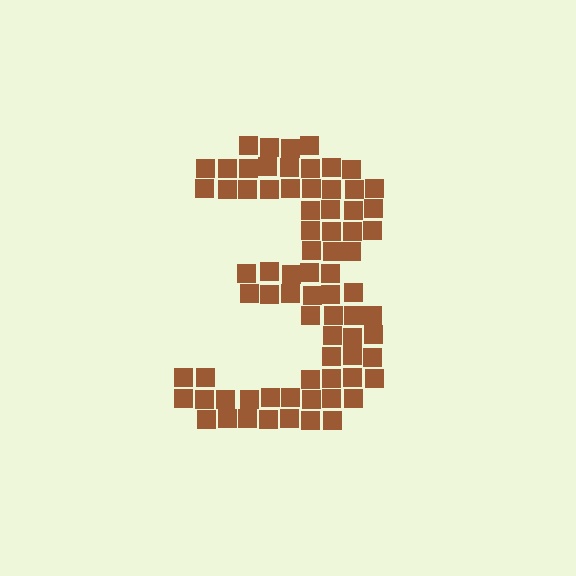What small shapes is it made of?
It is made of small squares.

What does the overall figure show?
The overall figure shows the digit 3.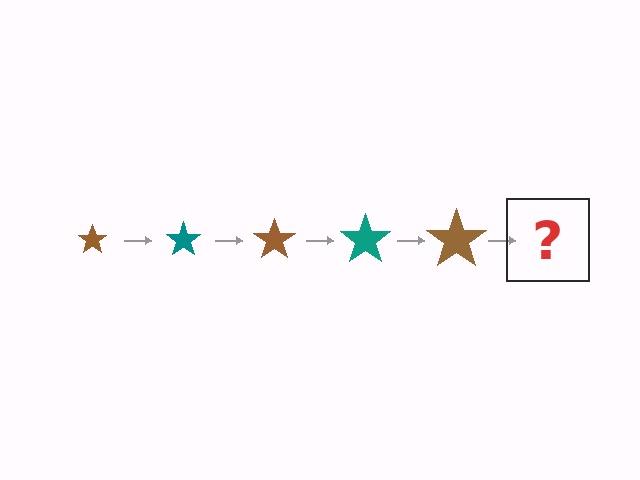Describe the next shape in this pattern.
It should be a teal star, larger than the previous one.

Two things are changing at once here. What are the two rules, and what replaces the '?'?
The two rules are that the star grows larger each step and the color cycles through brown and teal. The '?' should be a teal star, larger than the previous one.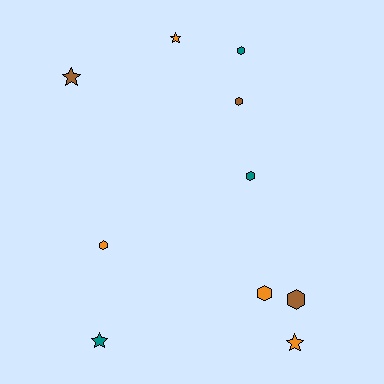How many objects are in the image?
There are 10 objects.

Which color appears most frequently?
Orange, with 4 objects.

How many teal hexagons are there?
There are 2 teal hexagons.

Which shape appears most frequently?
Hexagon, with 6 objects.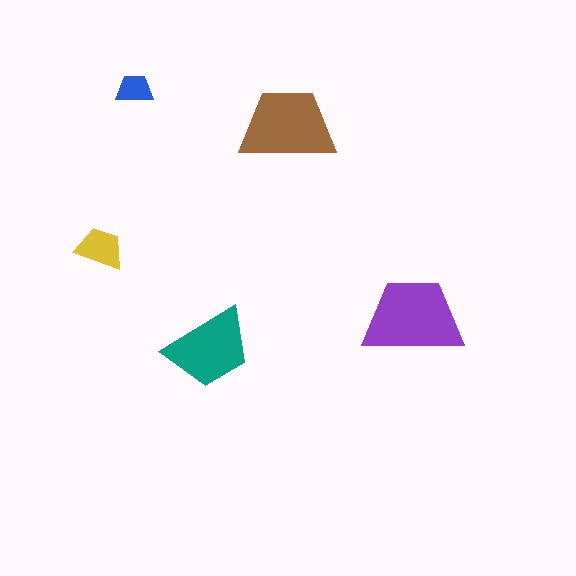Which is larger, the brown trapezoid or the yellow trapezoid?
The brown one.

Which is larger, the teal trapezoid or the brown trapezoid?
The brown one.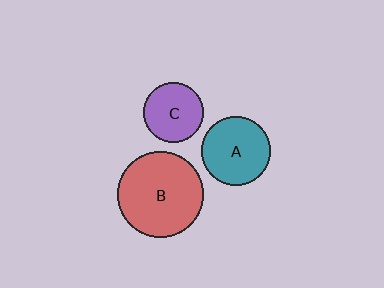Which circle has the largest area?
Circle B (red).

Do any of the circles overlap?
No, none of the circles overlap.